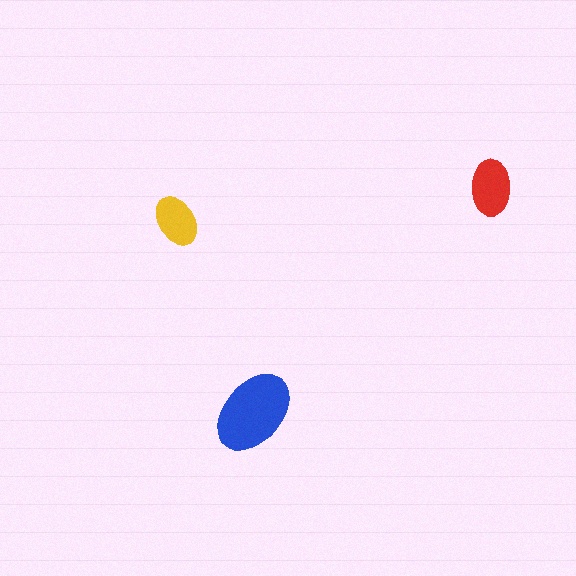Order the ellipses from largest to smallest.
the blue one, the red one, the yellow one.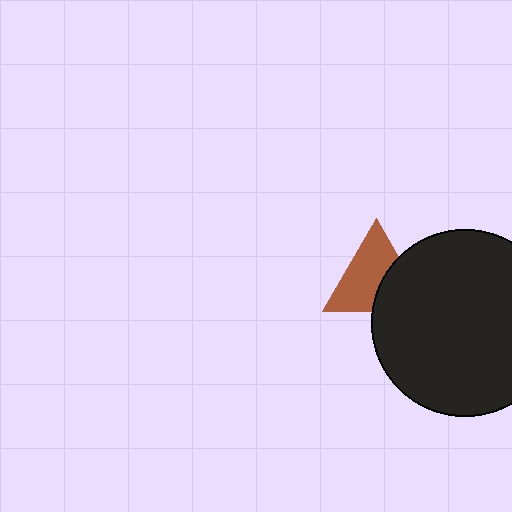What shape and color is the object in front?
The object in front is a black circle.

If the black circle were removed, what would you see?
You would see the complete brown triangle.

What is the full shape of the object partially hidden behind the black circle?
The partially hidden object is a brown triangle.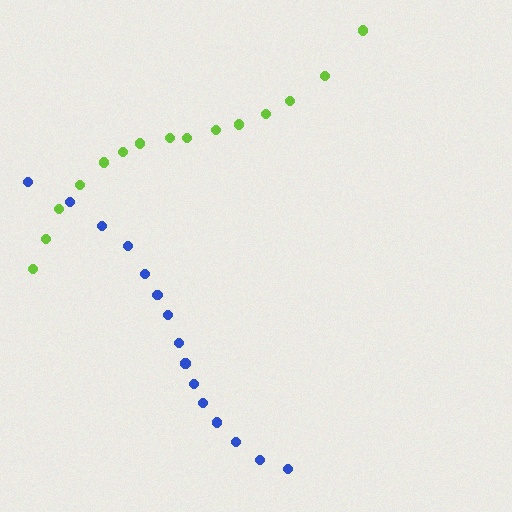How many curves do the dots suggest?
There are 2 distinct paths.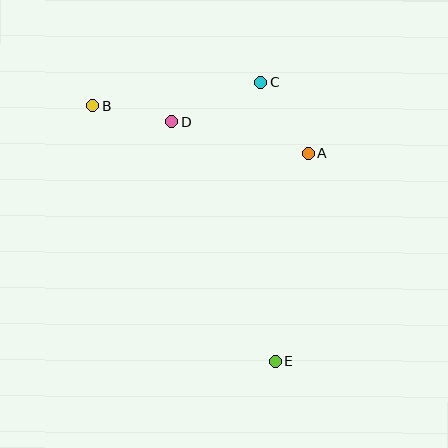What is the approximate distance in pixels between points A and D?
The distance between A and D is approximately 140 pixels.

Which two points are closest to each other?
Points B and D are closest to each other.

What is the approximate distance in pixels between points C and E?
The distance between C and E is approximately 279 pixels.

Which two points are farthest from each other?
Points B and E are farthest from each other.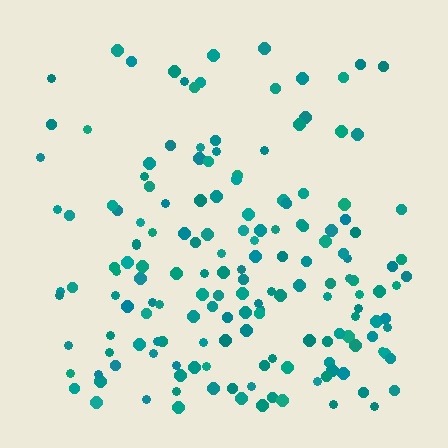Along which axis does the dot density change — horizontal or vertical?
Vertical.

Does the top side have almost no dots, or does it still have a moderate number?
Still a moderate number, just noticeably fewer than the bottom.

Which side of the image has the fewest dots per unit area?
The top.